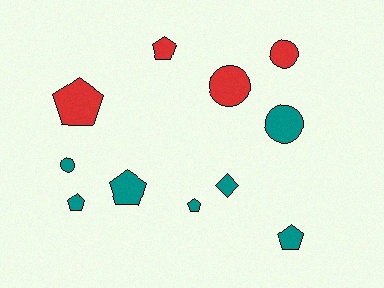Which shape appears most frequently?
Pentagon, with 6 objects.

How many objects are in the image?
There are 11 objects.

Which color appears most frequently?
Teal, with 7 objects.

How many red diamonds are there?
There are no red diamonds.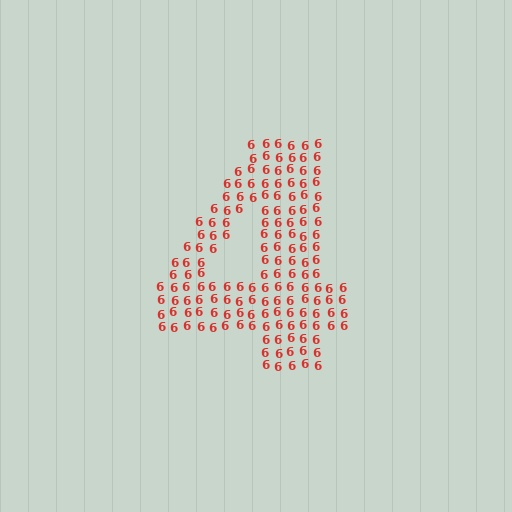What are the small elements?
The small elements are digit 6's.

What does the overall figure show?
The overall figure shows the digit 4.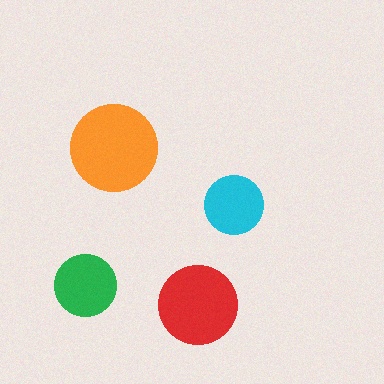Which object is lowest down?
The red circle is bottommost.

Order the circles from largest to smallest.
the orange one, the red one, the green one, the cyan one.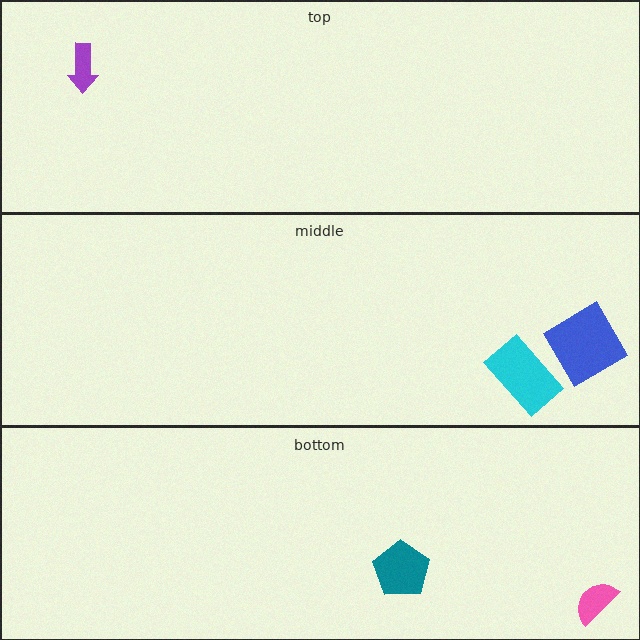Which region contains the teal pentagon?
The bottom region.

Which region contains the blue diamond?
The middle region.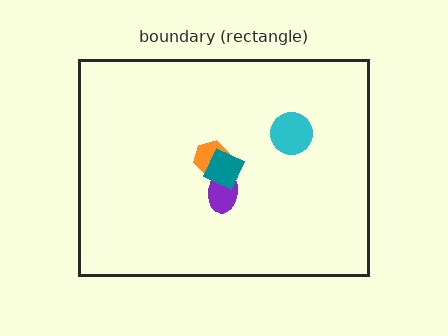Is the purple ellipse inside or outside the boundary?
Inside.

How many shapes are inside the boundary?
4 inside, 0 outside.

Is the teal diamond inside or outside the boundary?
Inside.